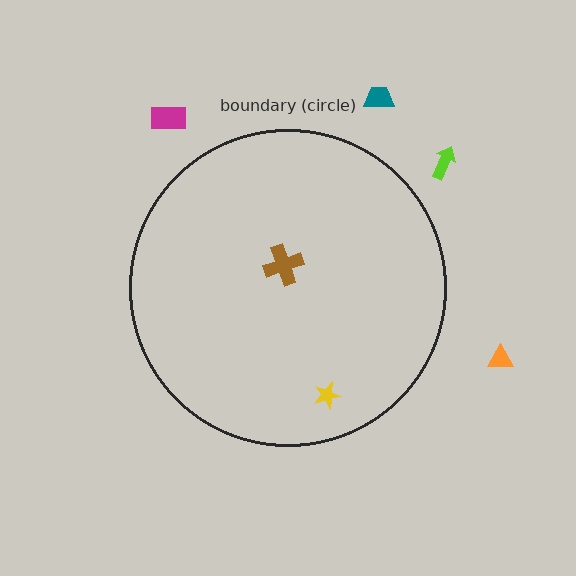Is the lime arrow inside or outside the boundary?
Outside.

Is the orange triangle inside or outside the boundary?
Outside.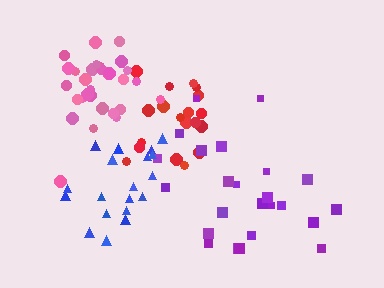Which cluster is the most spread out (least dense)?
Purple.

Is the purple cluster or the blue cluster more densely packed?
Blue.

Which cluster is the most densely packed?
Pink.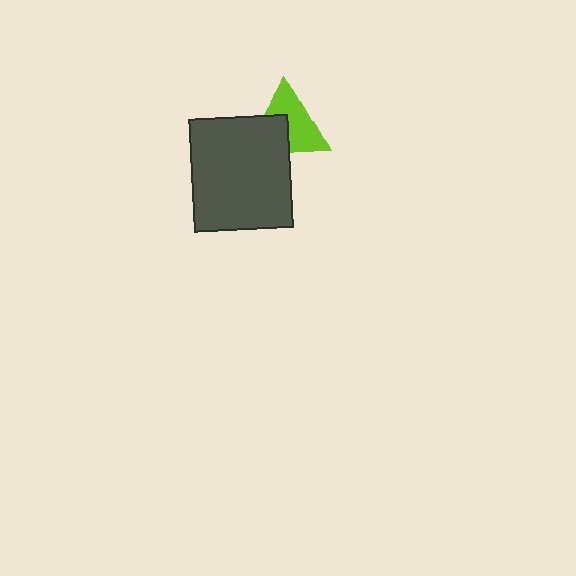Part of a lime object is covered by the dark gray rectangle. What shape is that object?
It is a triangle.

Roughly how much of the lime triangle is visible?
About half of it is visible (roughly 59%).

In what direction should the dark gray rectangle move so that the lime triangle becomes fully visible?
The dark gray rectangle should move toward the lower-left. That is the shortest direction to clear the overlap and leave the lime triangle fully visible.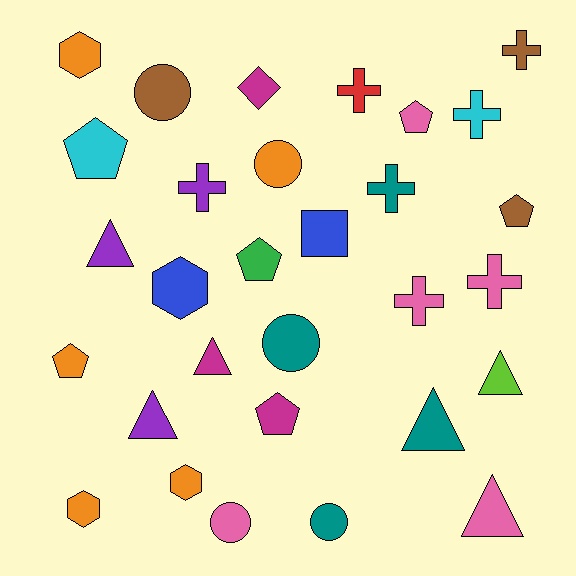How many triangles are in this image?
There are 6 triangles.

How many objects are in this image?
There are 30 objects.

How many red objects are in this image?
There is 1 red object.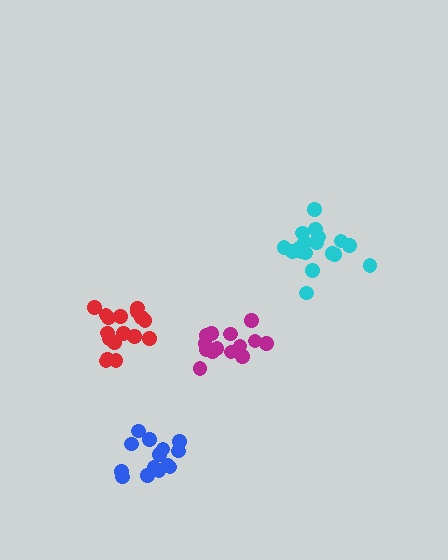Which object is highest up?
The cyan cluster is topmost.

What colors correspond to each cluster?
The clusters are colored: cyan, red, magenta, blue.